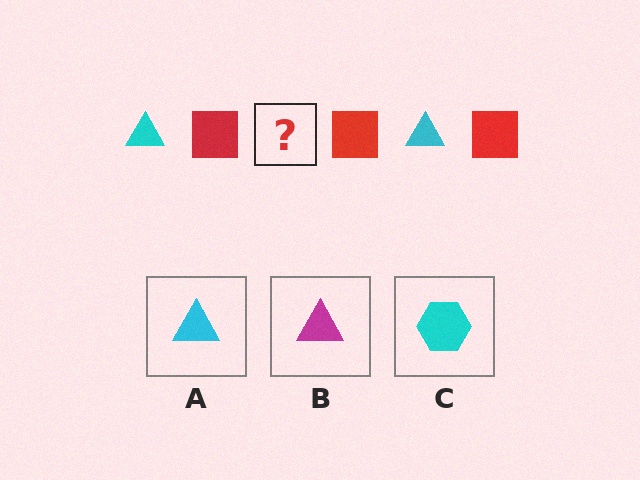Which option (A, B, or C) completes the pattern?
A.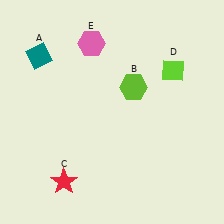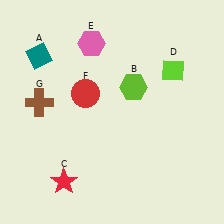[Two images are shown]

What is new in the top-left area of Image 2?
A red circle (F) was added in the top-left area of Image 2.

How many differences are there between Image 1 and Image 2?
There are 2 differences between the two images.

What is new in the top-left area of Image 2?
A brown cross (G) was added in the top-left area of Image 2.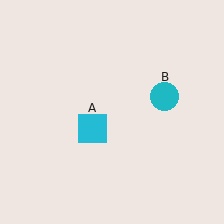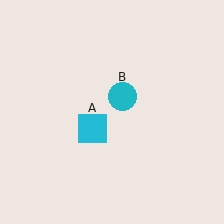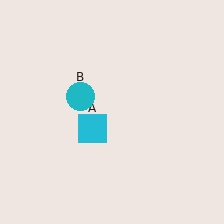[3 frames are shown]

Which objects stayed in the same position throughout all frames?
Cyan square (object A) remained stationary.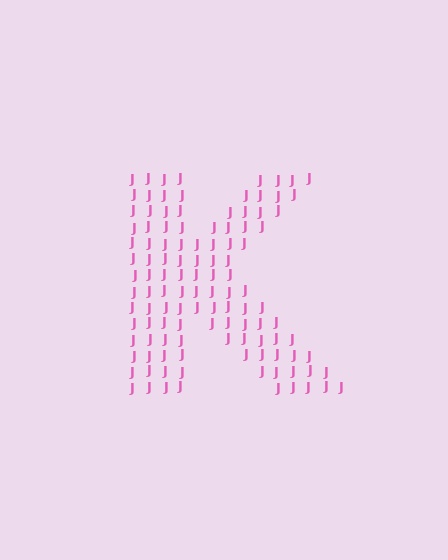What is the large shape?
The large shape is the letter K.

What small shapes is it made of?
It is made of small letter J's.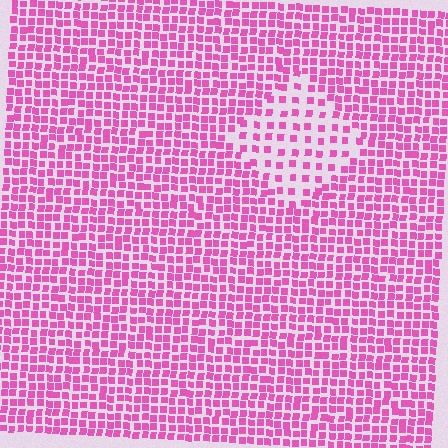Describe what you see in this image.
The image contains small pink elements arranged at two different densities. A diamond-shaped region is visible where the elements are less densely packed than the surrounding area.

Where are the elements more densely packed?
The elements are more densely packed outside the diamond boundary.